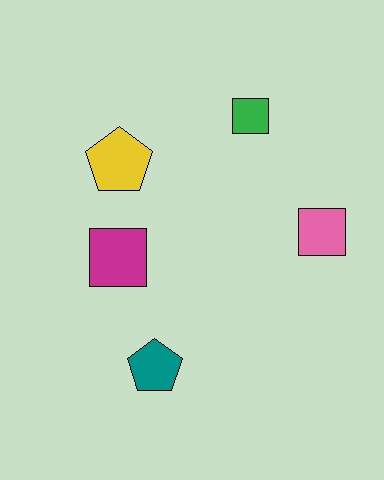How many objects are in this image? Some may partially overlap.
There are 5 objects.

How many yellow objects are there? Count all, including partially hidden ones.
There is 1 yellow object.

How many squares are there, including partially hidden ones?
There are 3 squares.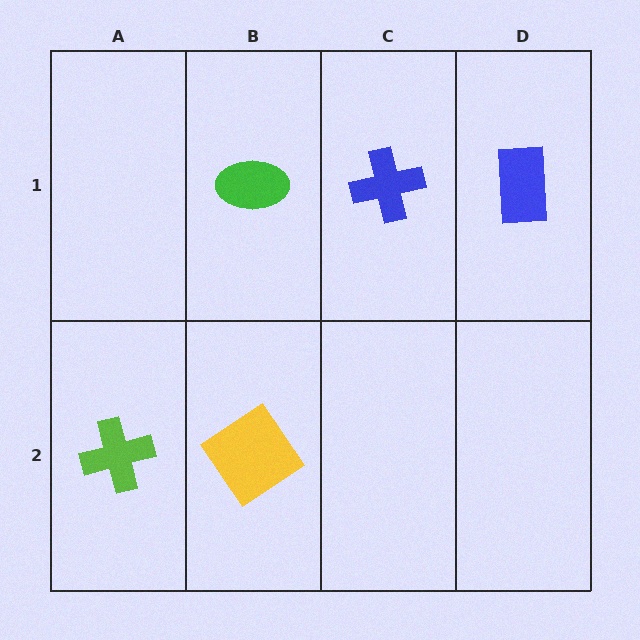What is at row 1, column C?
A blue cross.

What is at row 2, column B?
A yellow diamond.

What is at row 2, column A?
A lime cross.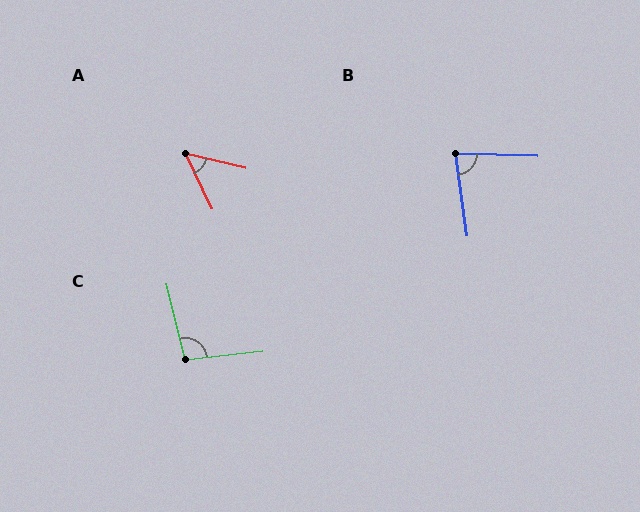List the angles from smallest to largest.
A (51°), B (80°), C (98°).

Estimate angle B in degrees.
Approximately 80 degrees.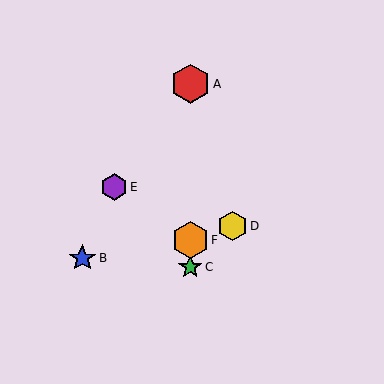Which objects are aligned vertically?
Objects A, C, F are aligned vertically.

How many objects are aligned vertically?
3 objects (A, C, F) are aligned vertically.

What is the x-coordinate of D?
Object D is at x≈233.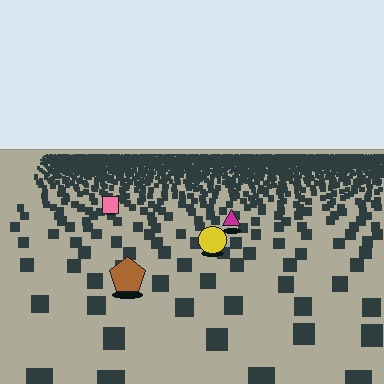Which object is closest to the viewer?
The brown pentagon is closest. The texture marks near it are larger and more spread out.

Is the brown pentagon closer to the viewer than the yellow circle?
Yes. The brown pentagon is closer — you can tell from the texture gradient: the ground texture is coarser near it.